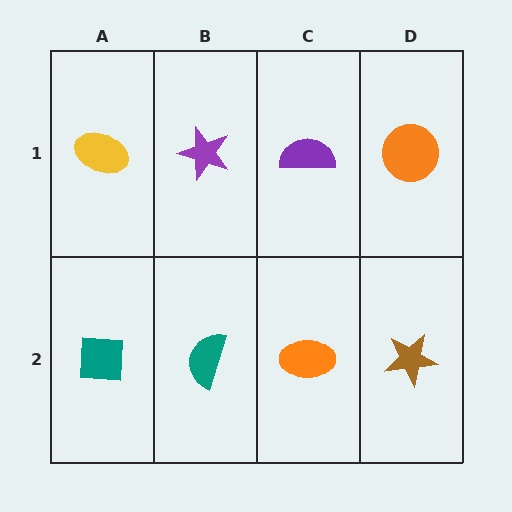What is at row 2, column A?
A teal square.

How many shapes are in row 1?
4 shapes.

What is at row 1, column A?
A yellow ellipse.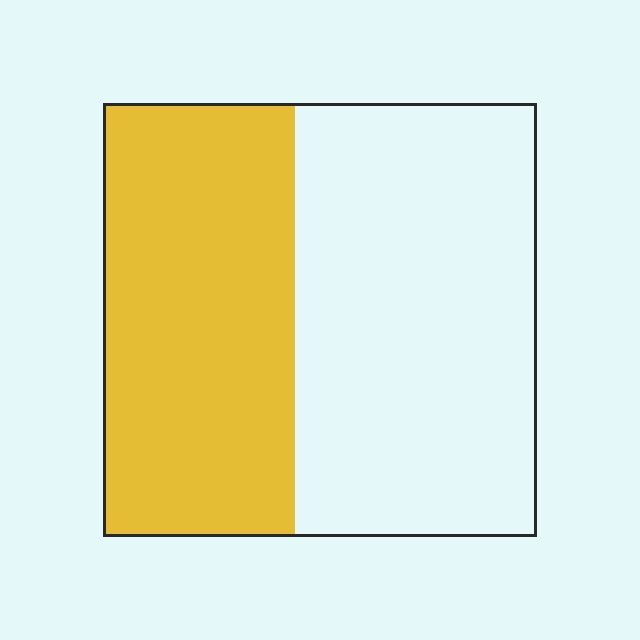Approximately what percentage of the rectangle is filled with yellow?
Approximately 45%.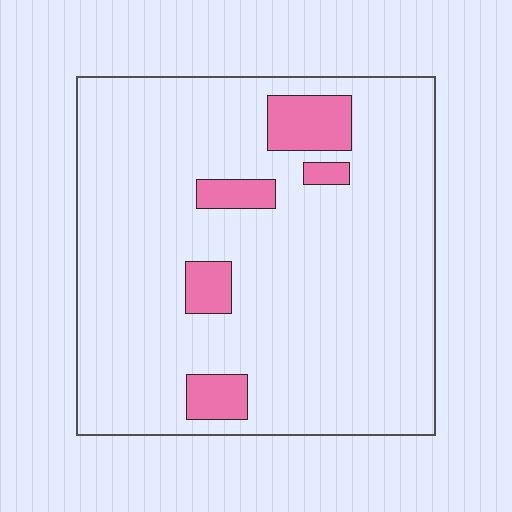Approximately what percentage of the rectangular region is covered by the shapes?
Approximately 10%.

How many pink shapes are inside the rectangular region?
5.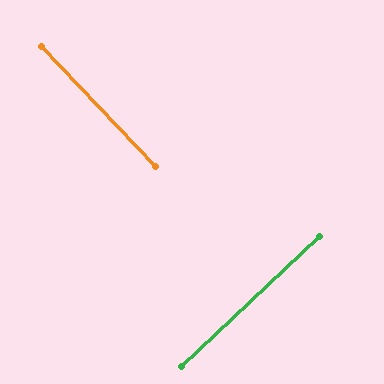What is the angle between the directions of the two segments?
Approximately 90 degrees.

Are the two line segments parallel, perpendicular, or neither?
Perpendicular — they meet at approximately 90°.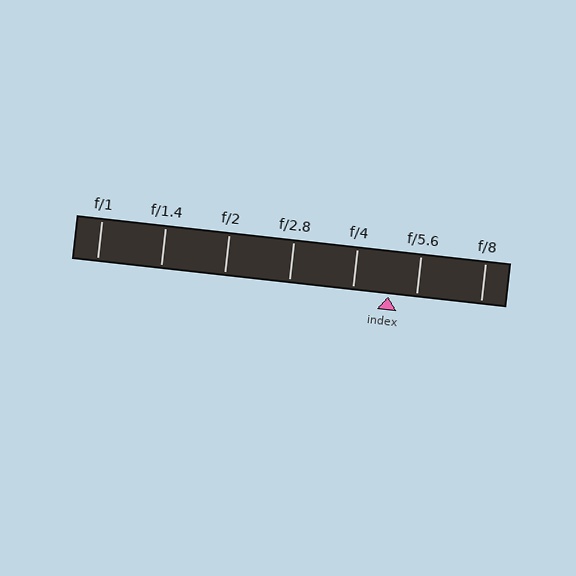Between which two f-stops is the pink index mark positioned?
The index mark is between f/4 and f/5.6.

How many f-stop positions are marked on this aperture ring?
There are 7 f-stop positions marked.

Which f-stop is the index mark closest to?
The index mark is closest to f/5.6.